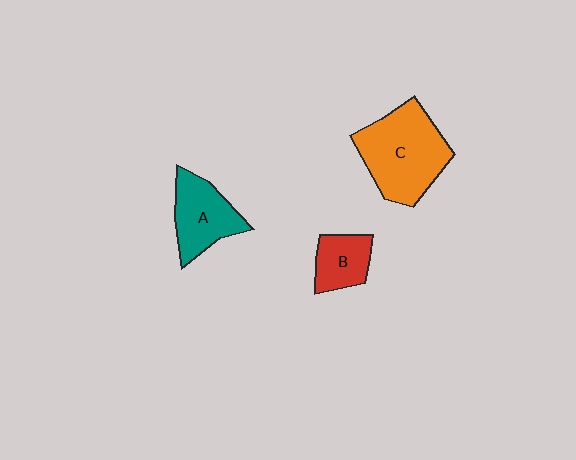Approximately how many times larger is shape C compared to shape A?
Approximately 1.6 times.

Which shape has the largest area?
Shape C (orange).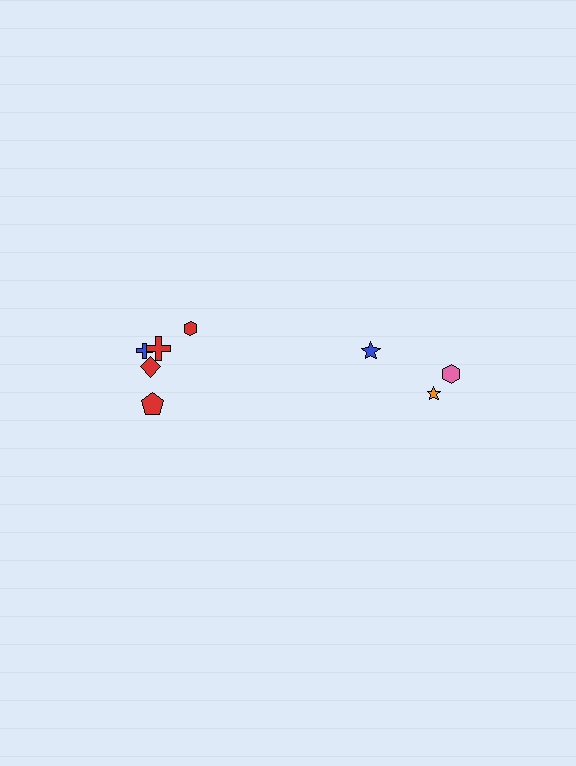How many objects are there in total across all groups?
There are 8 objects.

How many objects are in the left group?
There are 5 objects.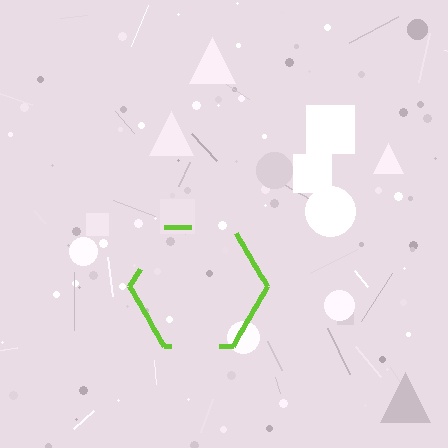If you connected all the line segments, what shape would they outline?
They would outline a hexagon.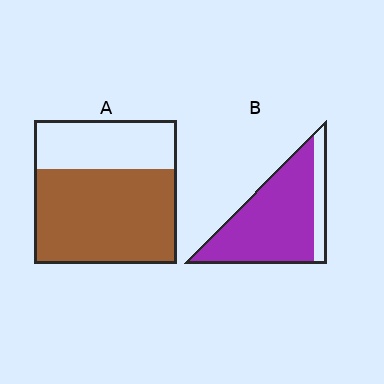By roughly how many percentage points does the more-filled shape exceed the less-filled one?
By roughly 15 percentage points (B over A).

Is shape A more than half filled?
Yes.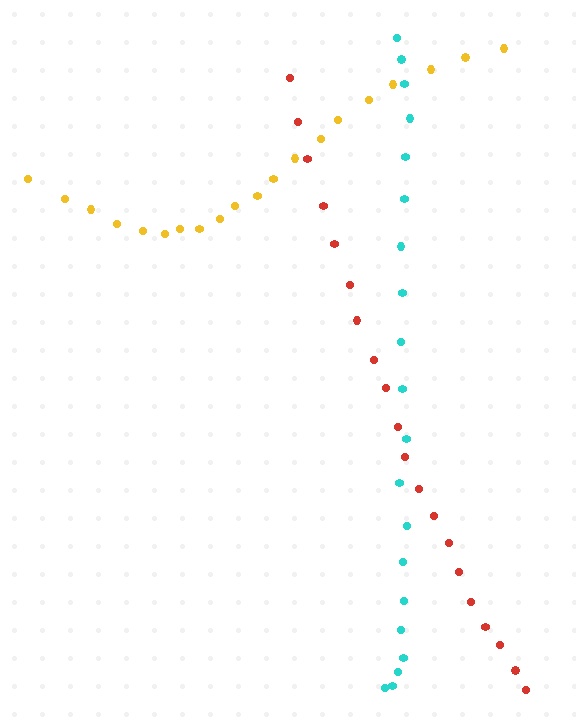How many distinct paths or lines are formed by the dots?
There are 3 distinct paths.